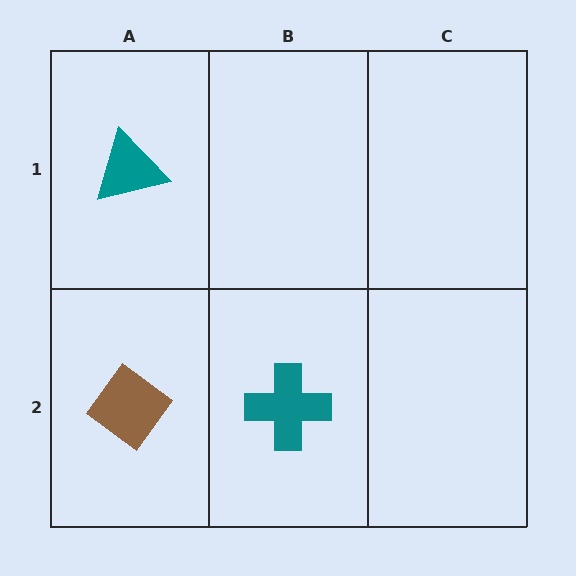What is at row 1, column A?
A teal triangle.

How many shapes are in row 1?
1 shape.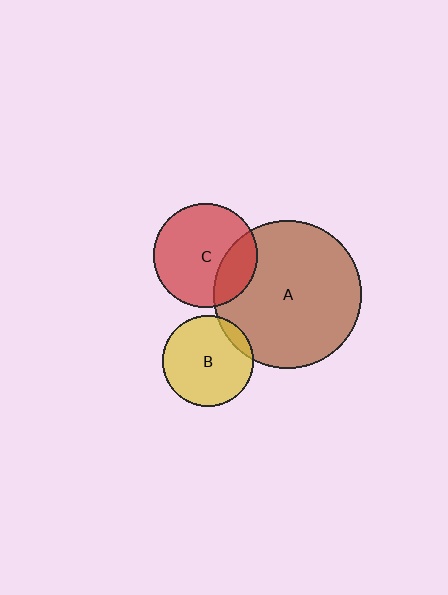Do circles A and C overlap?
Yes.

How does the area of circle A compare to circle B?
Approximately 2.6 times.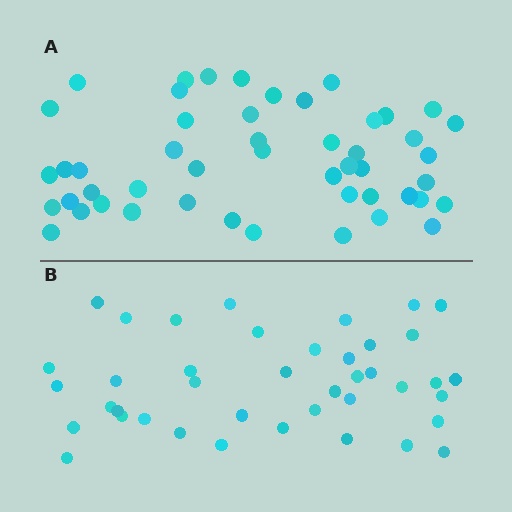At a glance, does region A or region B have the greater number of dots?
Region A (the top region) has more dots.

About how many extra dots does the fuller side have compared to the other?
Region A has roughly 8 or so more dots than region B.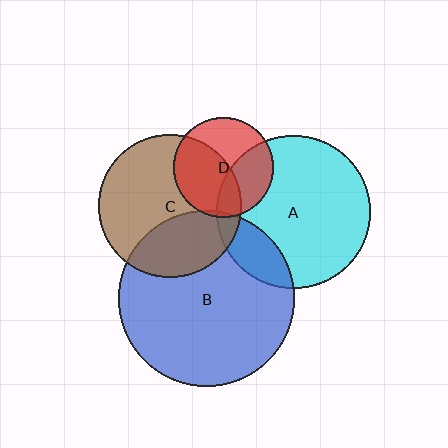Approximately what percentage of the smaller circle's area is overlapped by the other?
Approximately 30%.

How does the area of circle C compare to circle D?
Approximately 2.0 times.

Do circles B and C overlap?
Yes.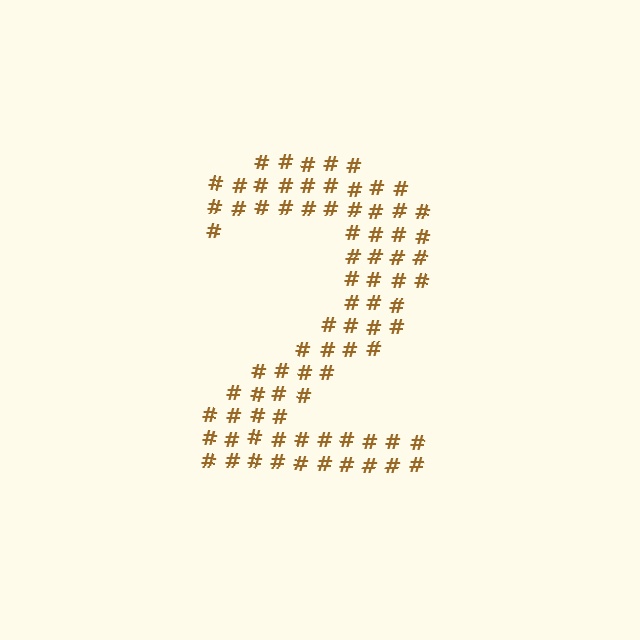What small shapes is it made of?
It is made of small hash symbols.